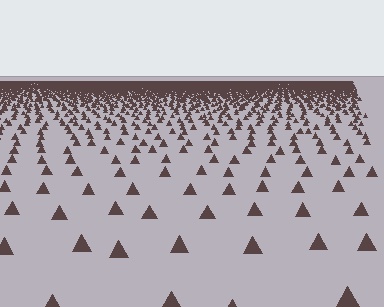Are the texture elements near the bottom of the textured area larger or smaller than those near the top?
Larger. Near the bottom, elements are closer to the viewer and appear at a bigger on-screen size.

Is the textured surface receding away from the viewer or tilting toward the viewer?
The surface is receding away from the viewer. Texture elements get smaller and denser toward the top.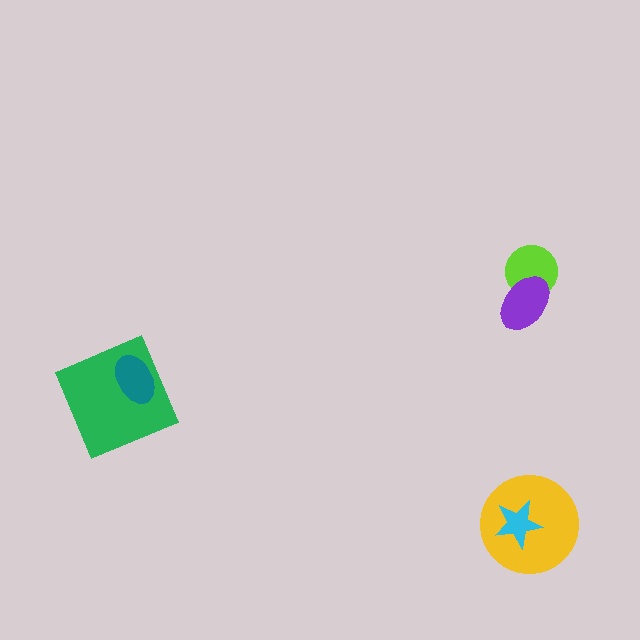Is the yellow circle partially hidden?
Yes, it is partially covered by another shape.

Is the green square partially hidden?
Yes, it is partially covered by another shape.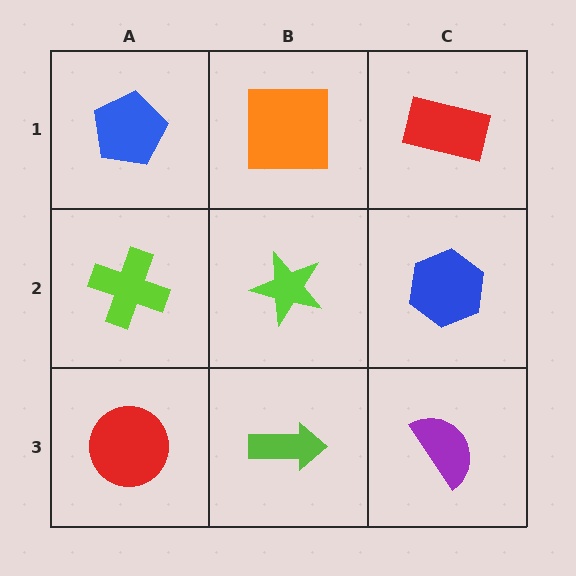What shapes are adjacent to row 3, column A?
A lime cross (row 2, column A), a lime arrow (row 3, column B).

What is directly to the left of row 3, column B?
A red circle.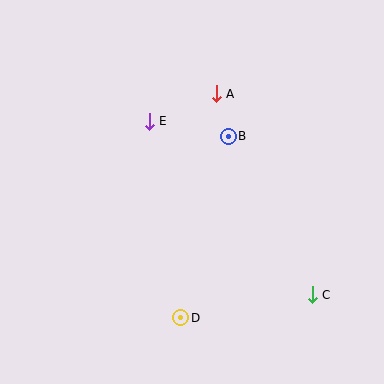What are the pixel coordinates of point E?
Point E is at (149, 121).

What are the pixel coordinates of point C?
Point C is at (312, 295).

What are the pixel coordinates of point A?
Point A is at (216, 94).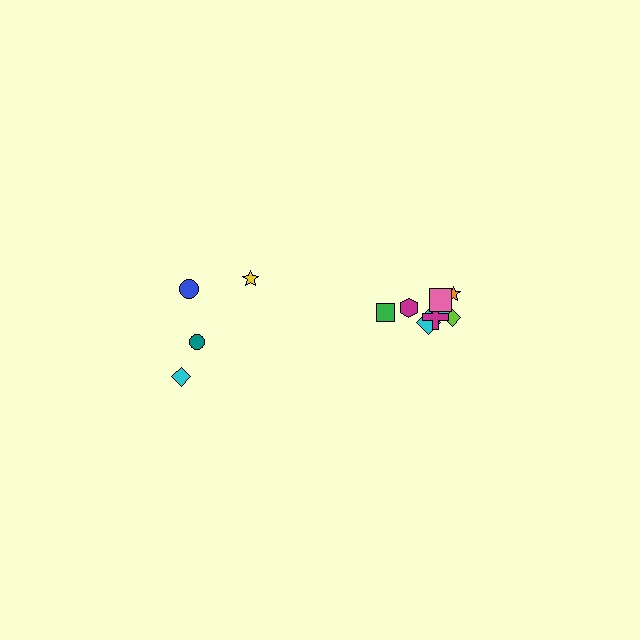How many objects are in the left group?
There are 4 objects.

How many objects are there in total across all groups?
There are 12 objects.